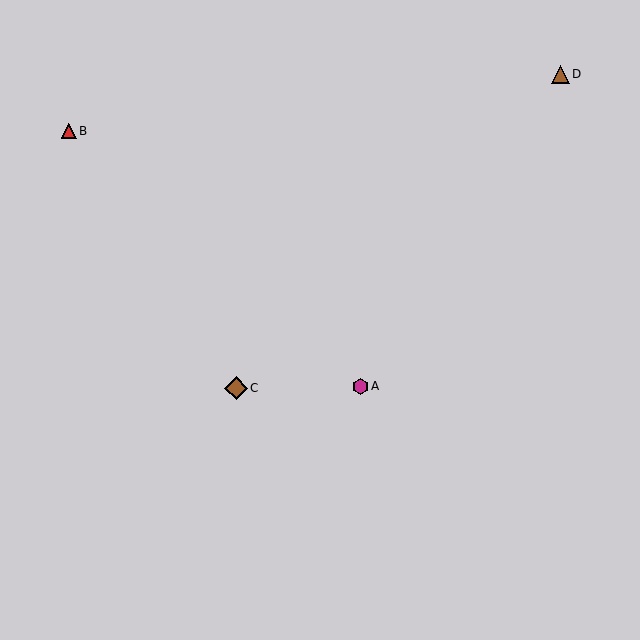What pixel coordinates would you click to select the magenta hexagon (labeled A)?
Click at (360, 386) to select the magenta hexagon A.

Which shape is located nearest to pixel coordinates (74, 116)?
The red triangle (labeled B) at (69, 131) is nearest to that location.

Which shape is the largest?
The brown diamond (labeled C) is the largest.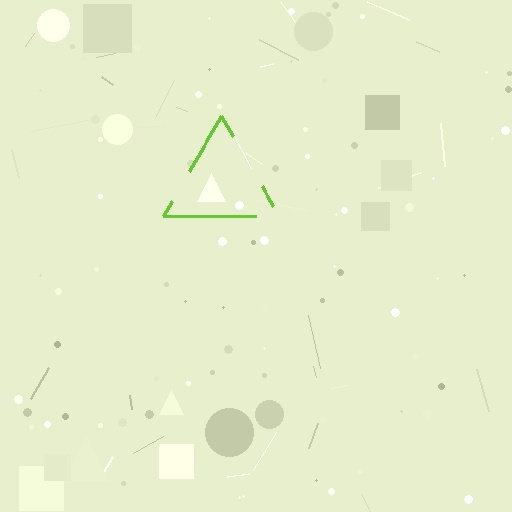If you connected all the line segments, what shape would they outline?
They would outline a triangle.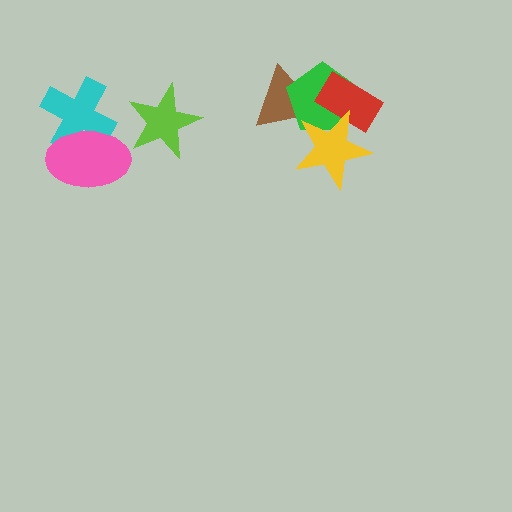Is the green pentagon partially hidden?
Yes, it is partially covered by another shape.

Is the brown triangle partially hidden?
Yes, it is partially covered by another shape.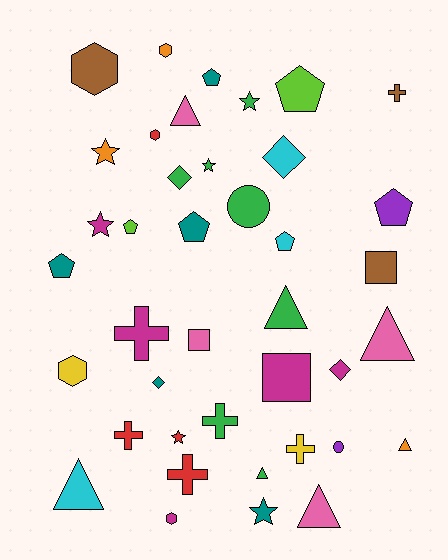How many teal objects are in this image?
There are 5 teal objects.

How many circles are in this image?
There are 2 circles.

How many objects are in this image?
There are 40 objects.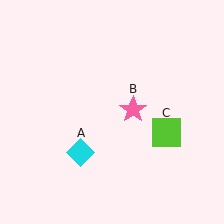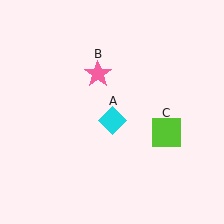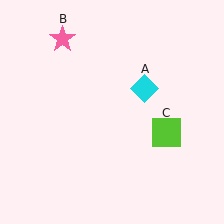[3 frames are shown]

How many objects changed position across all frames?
2 objects changed position: cyan diamond (object A), pink star (object B).